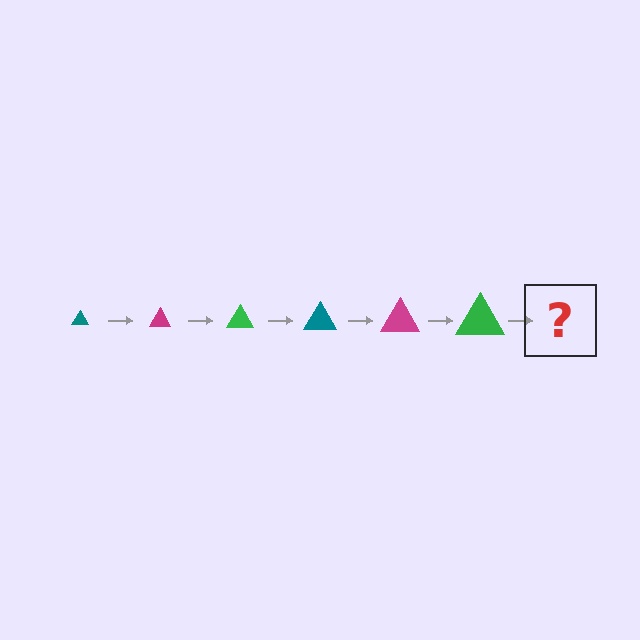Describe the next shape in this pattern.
It should be a teal triangle, larger than the previous one.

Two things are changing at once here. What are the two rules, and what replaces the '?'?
The two rules are that the triangle grows larger each step and the color cycles through teal, magenta, and green. The '?' should be a teal triangle, larger than the previous one.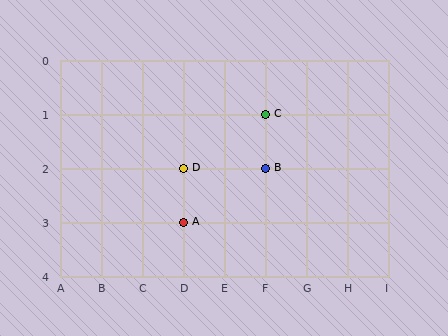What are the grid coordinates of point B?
Point B is at grid coordinates (F, 2).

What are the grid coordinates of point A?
Point A is at grid coordinates (D, 3).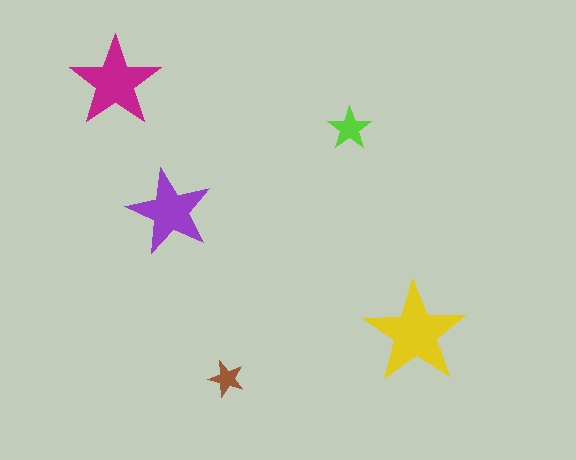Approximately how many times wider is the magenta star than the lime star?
About 2 times wider.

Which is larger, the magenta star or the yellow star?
The yellow one.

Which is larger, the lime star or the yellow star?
The yellow one.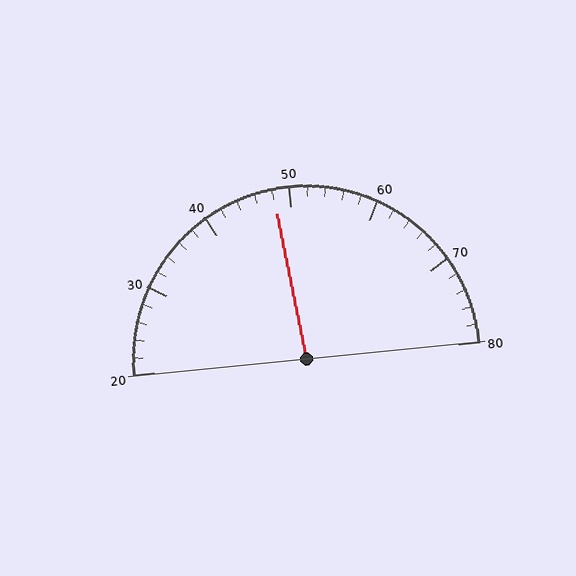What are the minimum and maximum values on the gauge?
The gauge ranges from 20 to 80.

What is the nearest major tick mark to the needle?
The nearest major tick mark is 50.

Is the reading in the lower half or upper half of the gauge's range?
The reading is in the lower half of the range (20 to 80).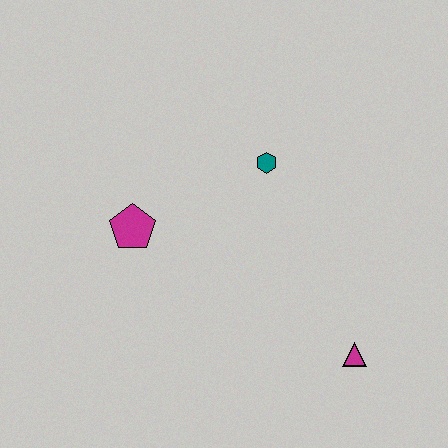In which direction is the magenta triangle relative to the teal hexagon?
The magenta triangle is below the teal hexagon.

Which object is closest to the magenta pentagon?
The teal hexagon is closest to the magenta pentagon.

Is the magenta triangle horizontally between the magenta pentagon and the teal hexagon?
No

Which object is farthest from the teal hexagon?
The magenta triangle is farthest from the teal hexagon.